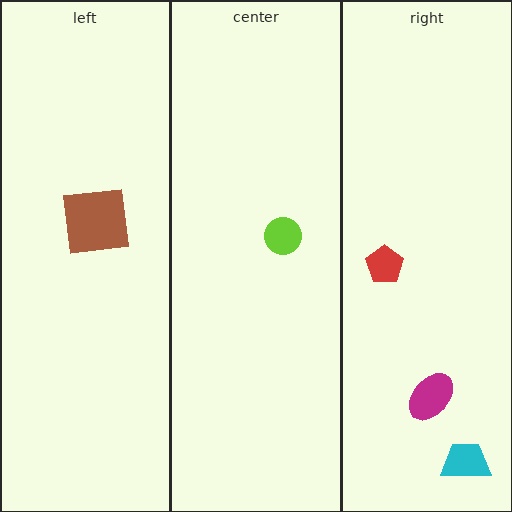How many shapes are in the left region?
1.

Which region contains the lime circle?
The center region.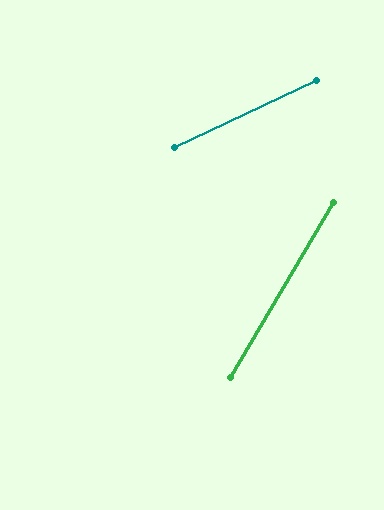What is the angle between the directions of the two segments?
Approximately 34 degrees.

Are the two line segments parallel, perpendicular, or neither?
Neither parallel nor perpendicular — they differ by about 34°.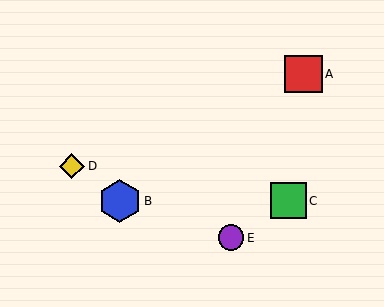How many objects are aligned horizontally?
2 objects (B, C) are aligned horizontally.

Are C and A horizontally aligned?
No, C is at y≈201 and A is at y≈74.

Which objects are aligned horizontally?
Objects B, C are aligned horizontally.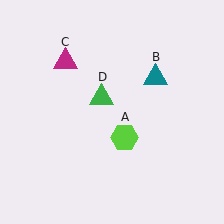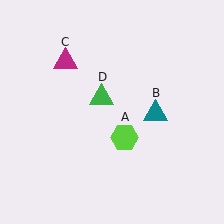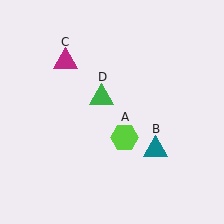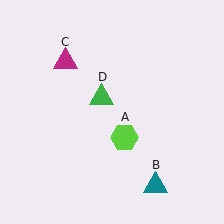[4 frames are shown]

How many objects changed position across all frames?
1 object changed position: teal triangle (object B).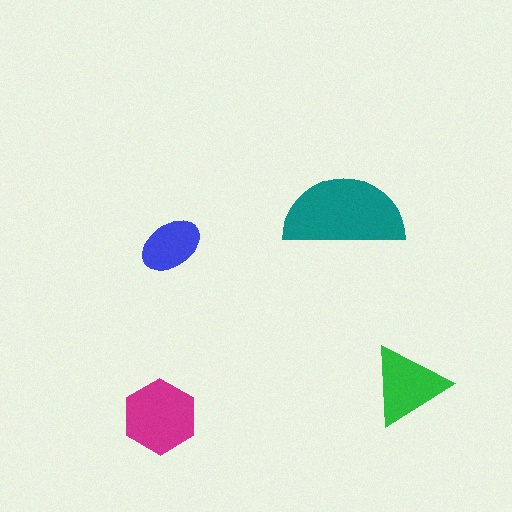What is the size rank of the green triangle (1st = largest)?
3rd.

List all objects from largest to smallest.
The teal semicircle, the magenta hexagon, the green triangle, the blue ellipse.